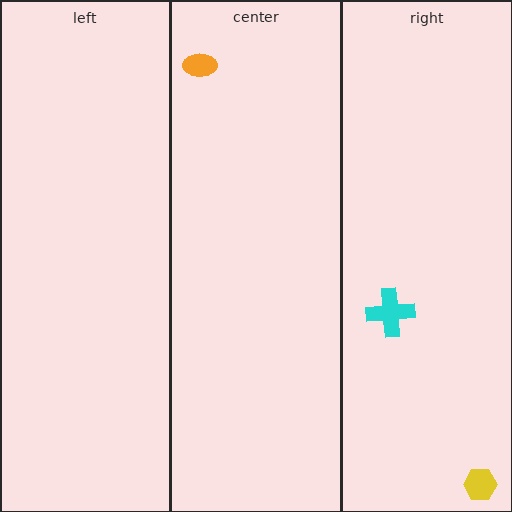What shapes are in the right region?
The yellow hexagon, the cyan cross.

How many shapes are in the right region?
2.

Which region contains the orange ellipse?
The center region.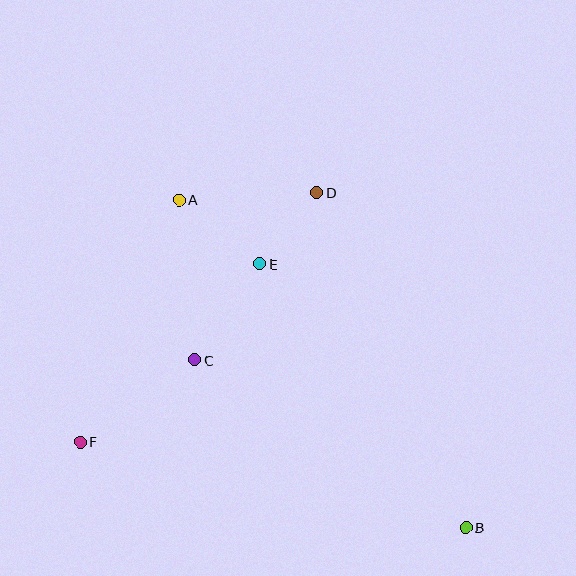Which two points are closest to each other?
Points D and E are closest to each other.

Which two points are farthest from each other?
Points A and B are farthest from each other.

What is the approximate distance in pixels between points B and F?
The distance between B and F is approximately 395 pixels.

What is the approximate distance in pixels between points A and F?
The distance between A and F is approximately 261 pixels.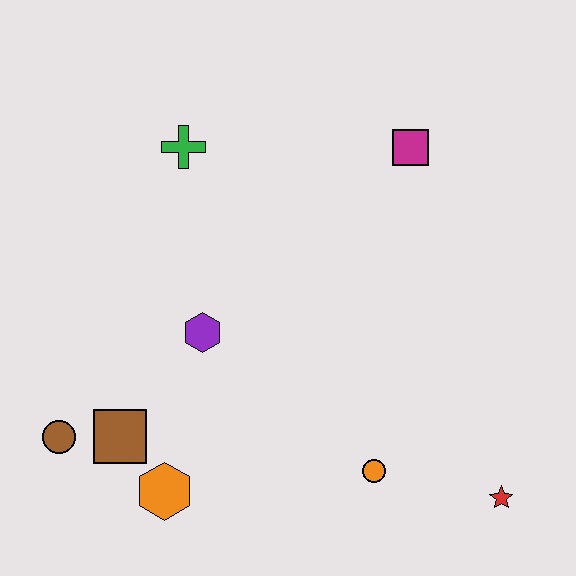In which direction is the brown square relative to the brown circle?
The brown square is to the right of the brown circle.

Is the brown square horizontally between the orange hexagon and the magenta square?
No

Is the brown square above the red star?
Yes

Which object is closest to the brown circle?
The brown square is closest to the brown circle.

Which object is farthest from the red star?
The green cross is farthest from the red star.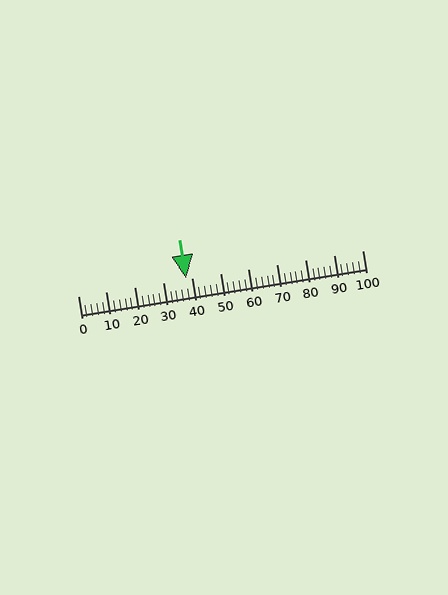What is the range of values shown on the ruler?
The ruler shows values from 0 to 100.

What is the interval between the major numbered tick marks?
The major tick marks are spaced 10 units apart.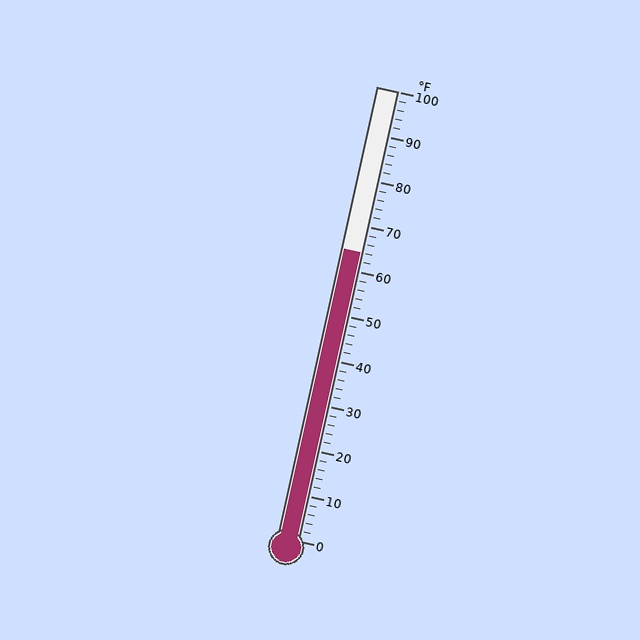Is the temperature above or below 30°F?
The temperature is above 30°F.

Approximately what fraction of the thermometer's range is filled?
The thermometer is filled to approximately 65% of its range.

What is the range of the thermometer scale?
The thermometer scale ranges from 0°F to 100°F.